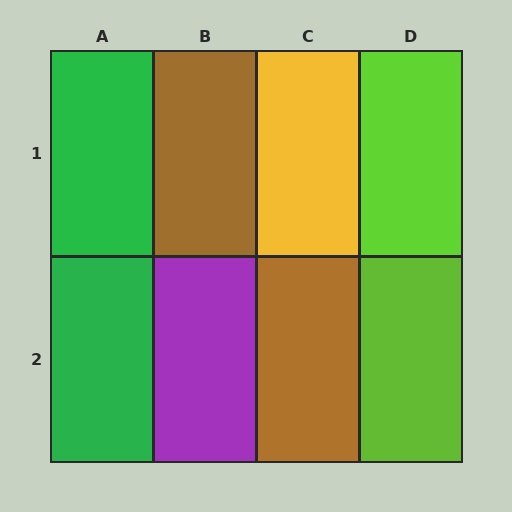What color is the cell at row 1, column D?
Lime.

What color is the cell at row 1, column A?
Green.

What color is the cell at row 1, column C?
Yellow.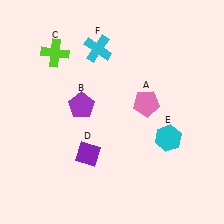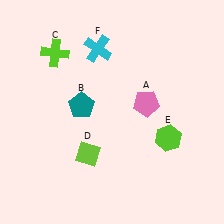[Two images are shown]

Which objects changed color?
B changed from purple to teal. D changed from purple to lime. E changed from cyan to lime.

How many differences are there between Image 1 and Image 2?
There are 3 differences between the two images.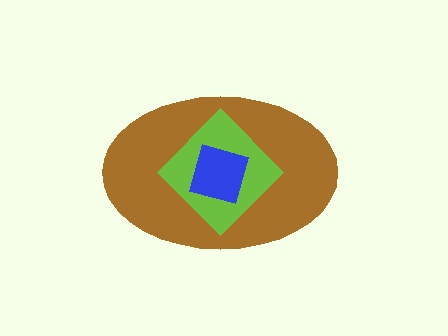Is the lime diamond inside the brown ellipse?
Yes.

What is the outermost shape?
The brown ellipse.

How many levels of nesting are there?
3.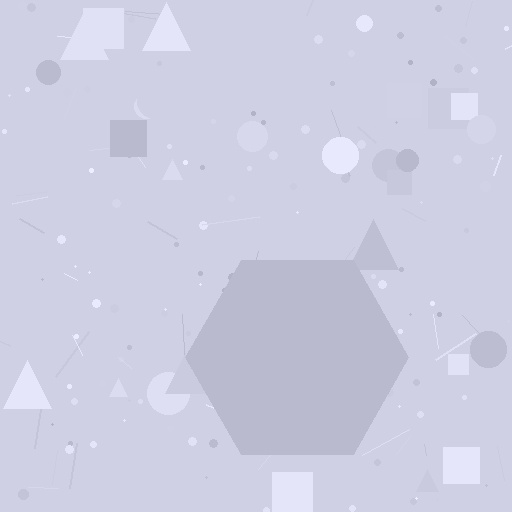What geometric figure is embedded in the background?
A hexagon is embedded in the background.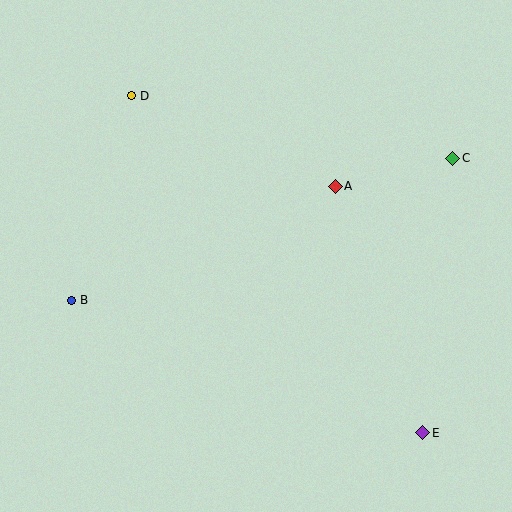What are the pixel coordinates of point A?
Point A is at (335, 186).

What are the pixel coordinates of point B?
Point B is at (71, 300).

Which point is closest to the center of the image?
Point A at (335, 186) is closest to the center.